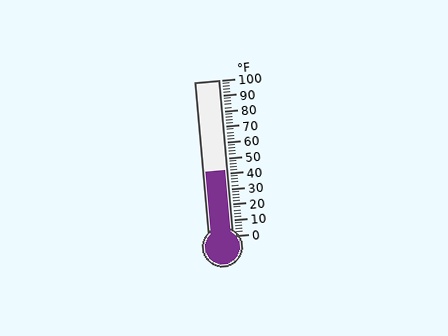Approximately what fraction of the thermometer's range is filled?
The thermometer is filled to approximately 40% of its range.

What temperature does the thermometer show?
The thermometer shows approximately 42°F.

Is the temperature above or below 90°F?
The temperature is below 90°F.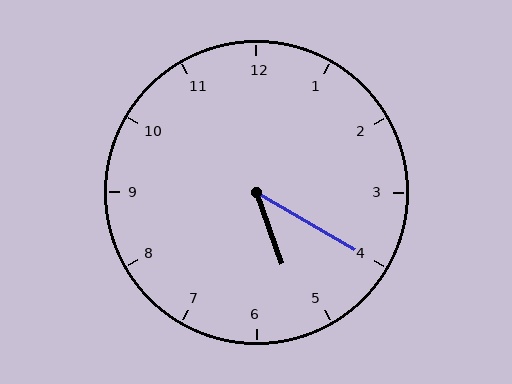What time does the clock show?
5:20.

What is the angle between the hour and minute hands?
Approximately 40 degrees.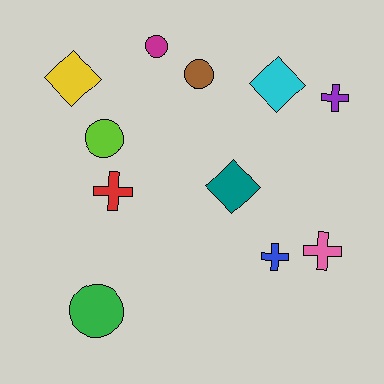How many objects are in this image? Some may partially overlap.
There are 11 objects.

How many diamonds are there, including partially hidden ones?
There are 3 diamonds.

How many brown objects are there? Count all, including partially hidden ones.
There is 1 brown object.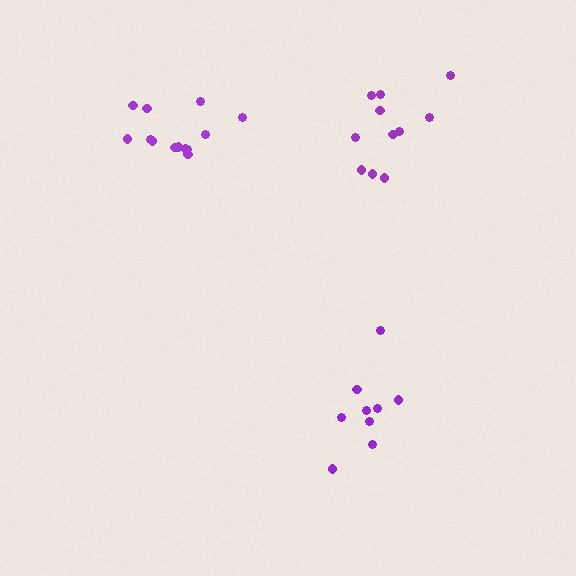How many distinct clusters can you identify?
There are 3 distinct clusters.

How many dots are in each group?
Group 1: 9 dots, Group 2: 11 dots, Group 3: 13 dots (33 total).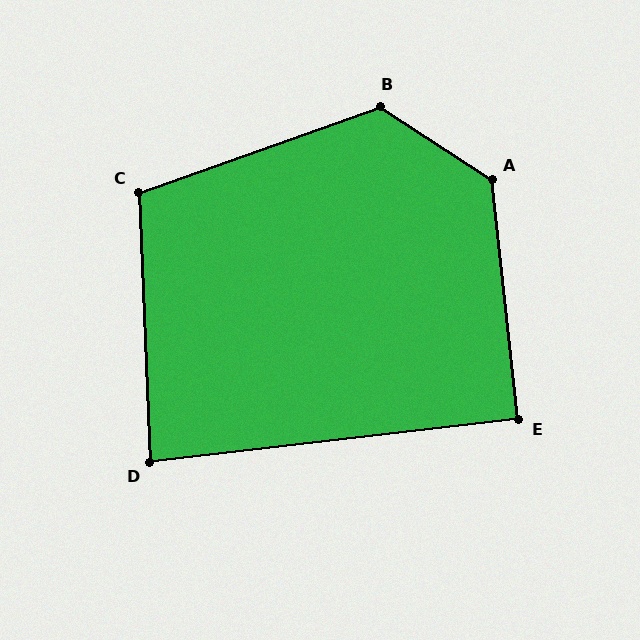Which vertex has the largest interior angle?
A, at approximately 130 degrees.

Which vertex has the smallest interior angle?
D, at approximately 86 degrees.